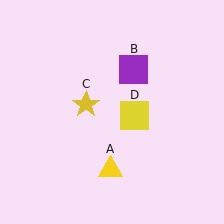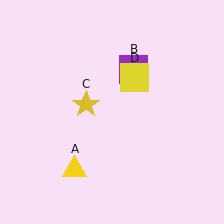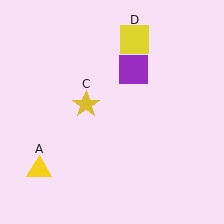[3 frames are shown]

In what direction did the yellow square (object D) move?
The yellow square (object D) moved up.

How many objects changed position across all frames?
2 objects changed position: yellow triangle (object A), yellow square (object D).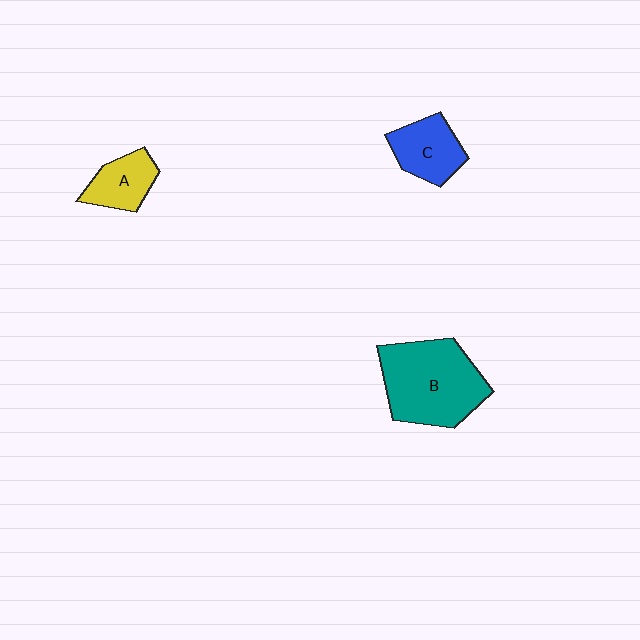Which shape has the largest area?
Shape B (teal).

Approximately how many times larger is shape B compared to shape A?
Approximately 2.4 times.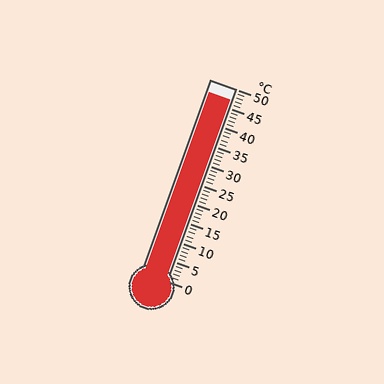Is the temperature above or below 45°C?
The temperature is above 45°C.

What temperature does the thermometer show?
The thermometer shows approximately 47°C.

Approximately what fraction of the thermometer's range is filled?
The thermometer is filled to approximately 95% of its range.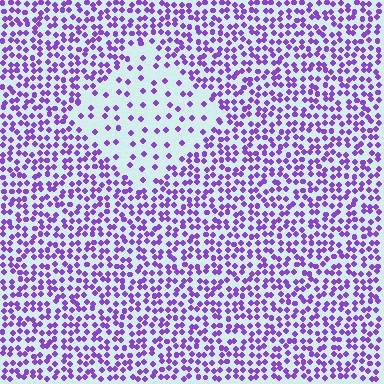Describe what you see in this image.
The image contains small purple elements arranged at two different densities. A diamond-shaped region is visible where the elements are less densely packed than the surrounding area.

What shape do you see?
I see a diamond.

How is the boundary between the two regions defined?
The boundary is defined by a change in element density (approximately 2.8x ratio). All elements are the same color, size, and shape.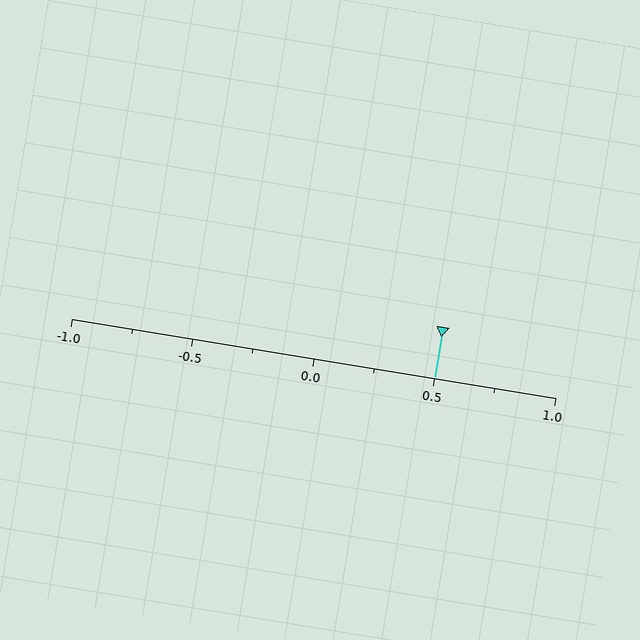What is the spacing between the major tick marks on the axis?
The major ticks are spaced 0.5 apart.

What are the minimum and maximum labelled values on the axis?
The axis runs from -1.0 to 1.0.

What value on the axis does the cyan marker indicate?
The marker indicates approximately 0.5.